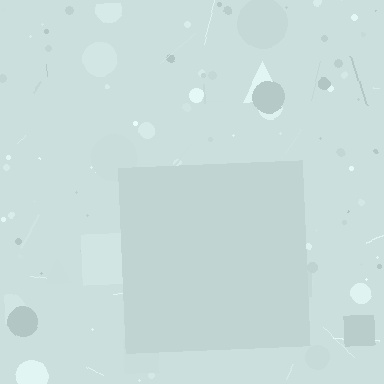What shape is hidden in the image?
A square is hidden in the image.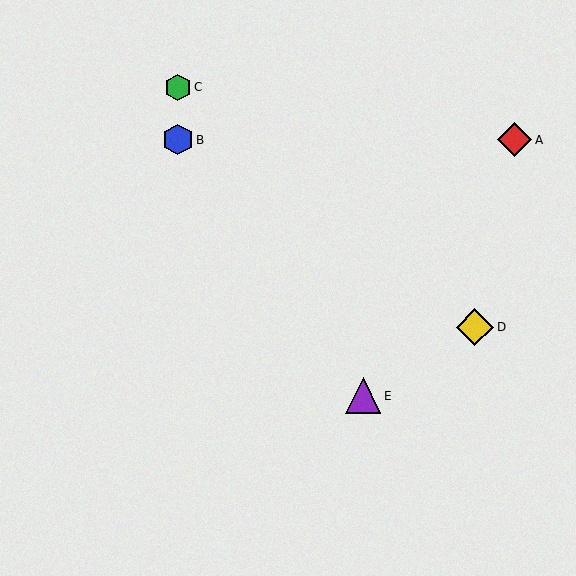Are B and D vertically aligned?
No, B is at x≈178 and D is at x≈475.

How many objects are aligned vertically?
2 objects (B, C) are aligned vertically.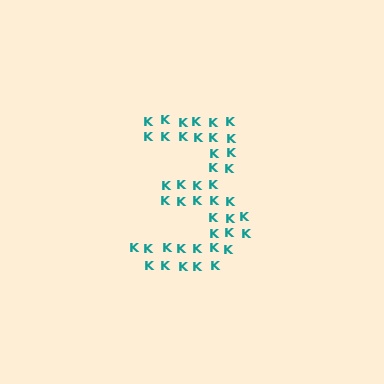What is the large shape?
The large shape is the digit 3.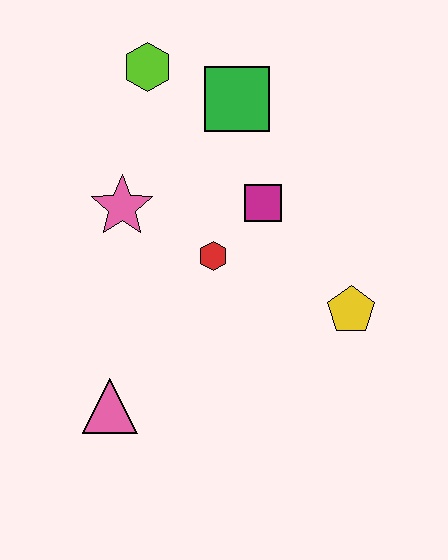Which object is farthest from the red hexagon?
The lime hexagon is farthest from the red hexagon.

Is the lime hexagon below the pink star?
No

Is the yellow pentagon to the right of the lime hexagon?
Yes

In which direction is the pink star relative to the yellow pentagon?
The pink star is to the left of the yellow pentagon.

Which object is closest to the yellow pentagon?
The magenta square is closest to the yellow pentagon.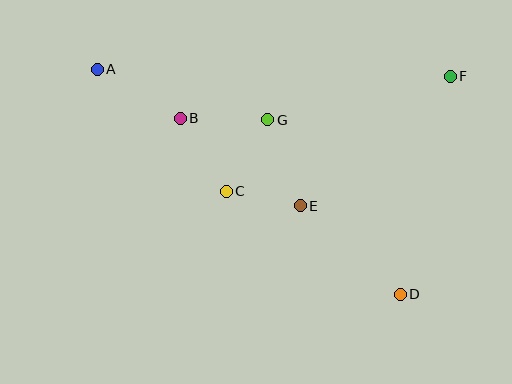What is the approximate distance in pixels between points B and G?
The distance between B and G is approximately 87 pixels.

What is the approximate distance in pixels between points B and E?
The distance between B and E is approximately 148 pixels.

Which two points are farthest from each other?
Points A and D are farthest from each other.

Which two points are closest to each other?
Points C and E are closest to each other.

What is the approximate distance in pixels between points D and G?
The distance between D and G is approximately 219 pixels.